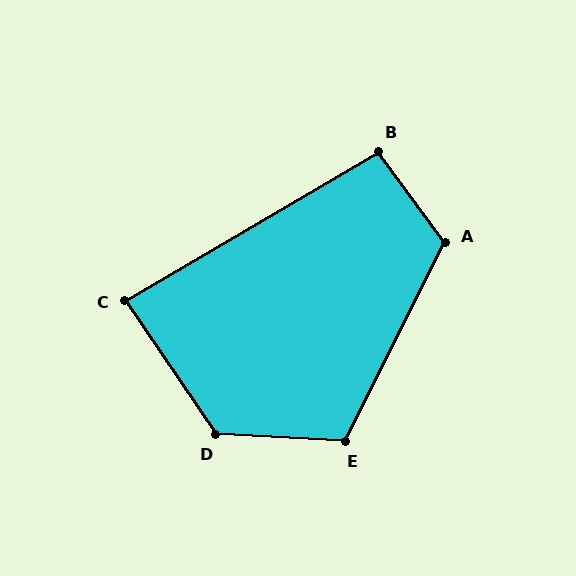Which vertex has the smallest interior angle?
C, at approximately 86 degrees.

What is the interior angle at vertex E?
Approximately 114 degrees (obtuse).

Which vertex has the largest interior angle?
D, at approximately 127 degrees.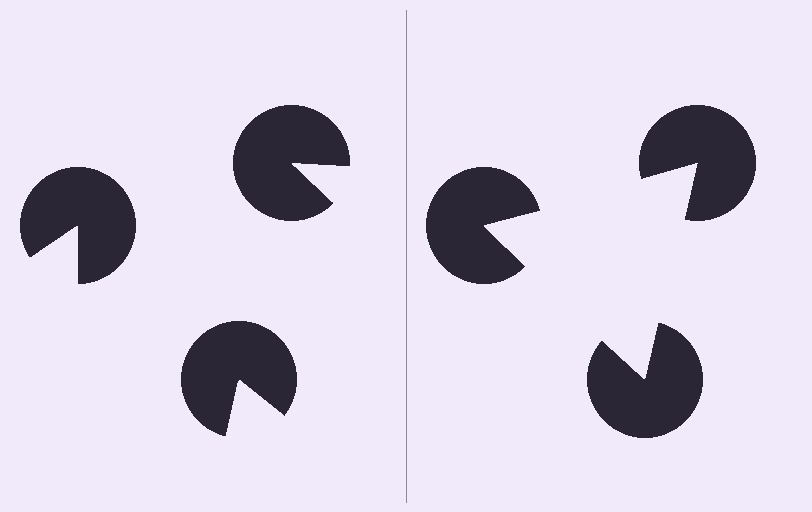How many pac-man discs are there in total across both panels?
6 — 3 on each side.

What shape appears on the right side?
An illusory triangle.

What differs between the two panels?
The pac-man discs are positioned identically on both sides; only the wedge orientations differ. On the right they align to a triangle; on the left they are misaligned.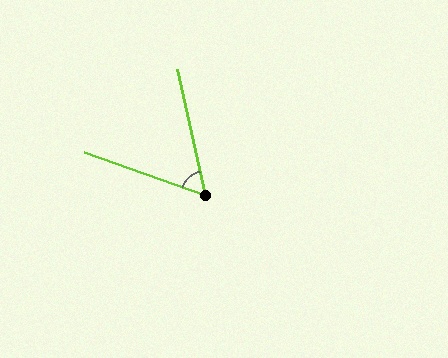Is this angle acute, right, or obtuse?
It is acute.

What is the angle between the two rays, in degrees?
Approximately 58 degrees.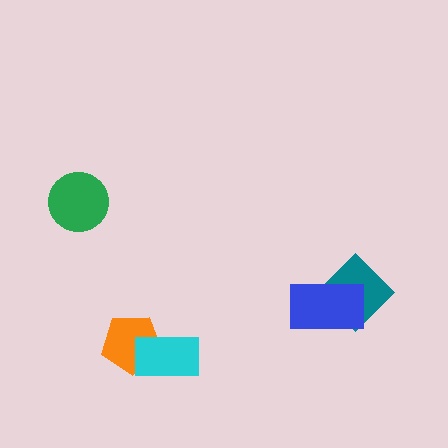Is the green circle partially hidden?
No, no other shape covers it.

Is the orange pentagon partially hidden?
Yes, it is partially covered by another shape.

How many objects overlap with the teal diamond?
1 object overlaps with the teal diamond.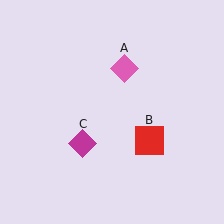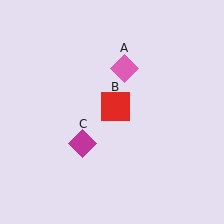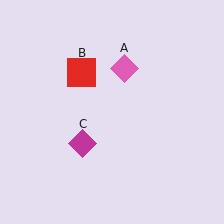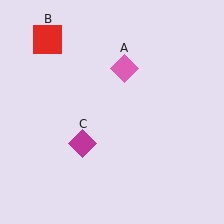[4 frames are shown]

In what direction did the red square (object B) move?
The red square (object B) moved up and to the left.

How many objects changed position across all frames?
1 object changed position: red square (object B).